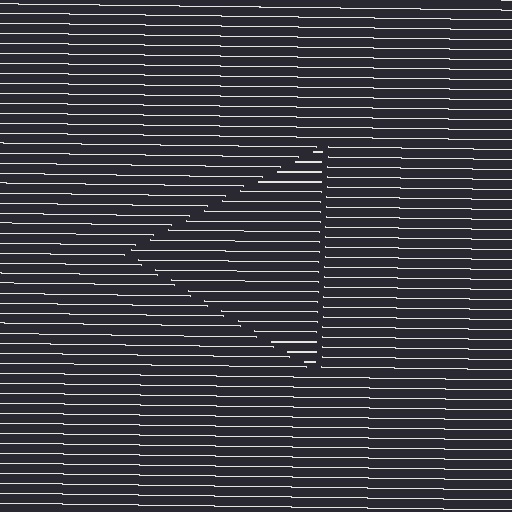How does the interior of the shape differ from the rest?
The interior of the shape contains the same grating, shifted by half a period — the contour is defined by the phase discontinuity where line-ends from the inner and outer gratings abut.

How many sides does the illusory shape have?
3 sides — the line-ends trace a triangle.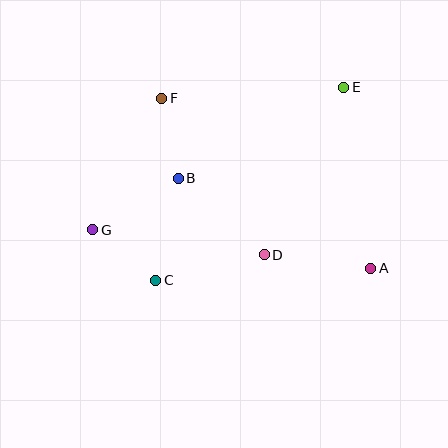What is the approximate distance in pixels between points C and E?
The distance between C and E is approximately 269 pixels.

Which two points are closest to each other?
Points C and G are closest to each other.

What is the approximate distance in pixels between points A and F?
The distance between A and F is approximately 270 pixels.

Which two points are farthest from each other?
Points E and G are farthest from each other.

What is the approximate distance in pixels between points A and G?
The distance between A and G is approximately 281 pixels.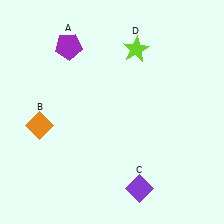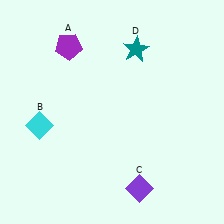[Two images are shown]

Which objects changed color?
B changed from orange to cyan. D changed from lime to teal.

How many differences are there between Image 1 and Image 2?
There are 2 differences between the two images.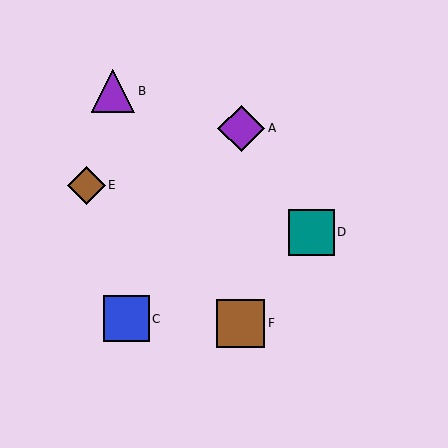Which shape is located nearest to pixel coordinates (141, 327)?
The blue square (labeled C) at (126, 319) is nearest to that location.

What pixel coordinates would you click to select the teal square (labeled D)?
Click at (311, 232) to select the teal square D.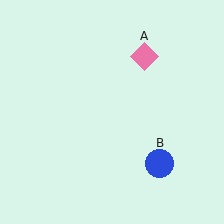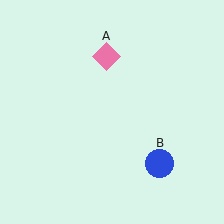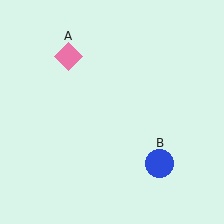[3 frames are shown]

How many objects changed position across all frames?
1 object changed position: pink diamond (object A).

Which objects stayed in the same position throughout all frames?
Blue circle (object B) remained stationary.